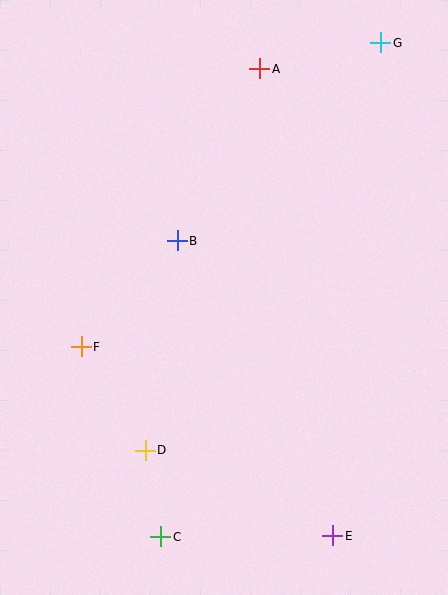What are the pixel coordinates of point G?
Point G is at (381, 43).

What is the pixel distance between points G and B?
The distance between G and B is 284 pixels.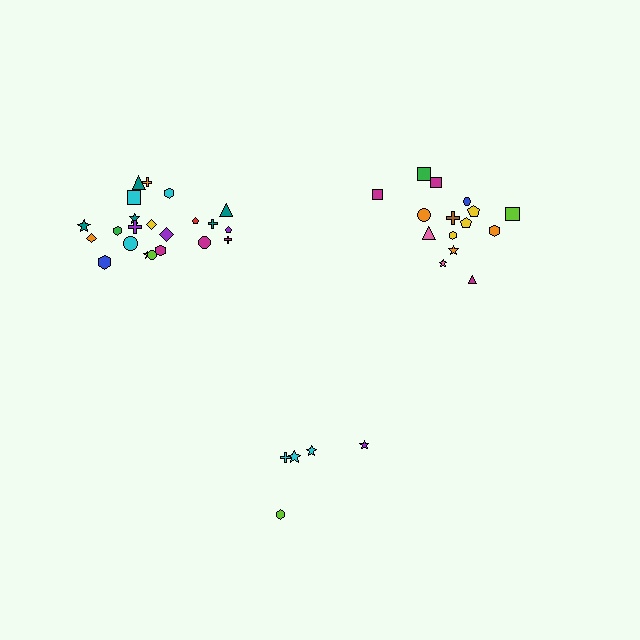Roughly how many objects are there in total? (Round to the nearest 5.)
Roughly 40 objects in total.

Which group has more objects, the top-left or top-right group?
The top-left group.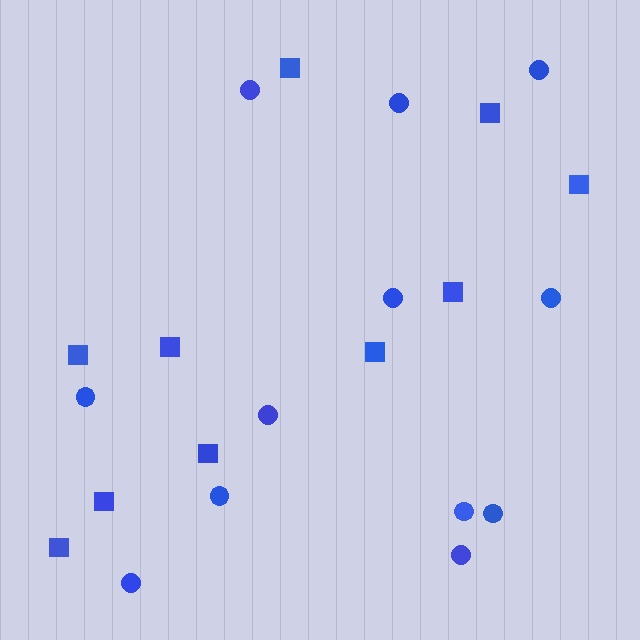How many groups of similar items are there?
There are 2 groups: one group of squares (10) and one group of circles (12).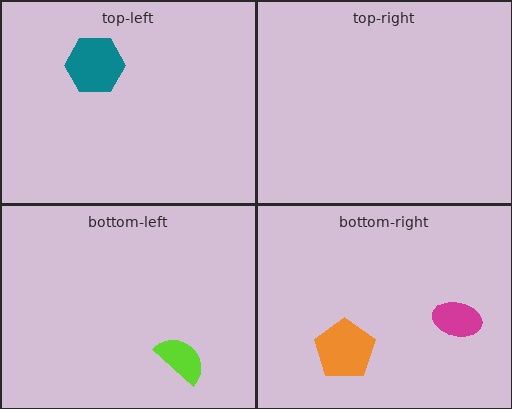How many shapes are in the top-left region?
1.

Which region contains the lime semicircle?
The bottom-left region.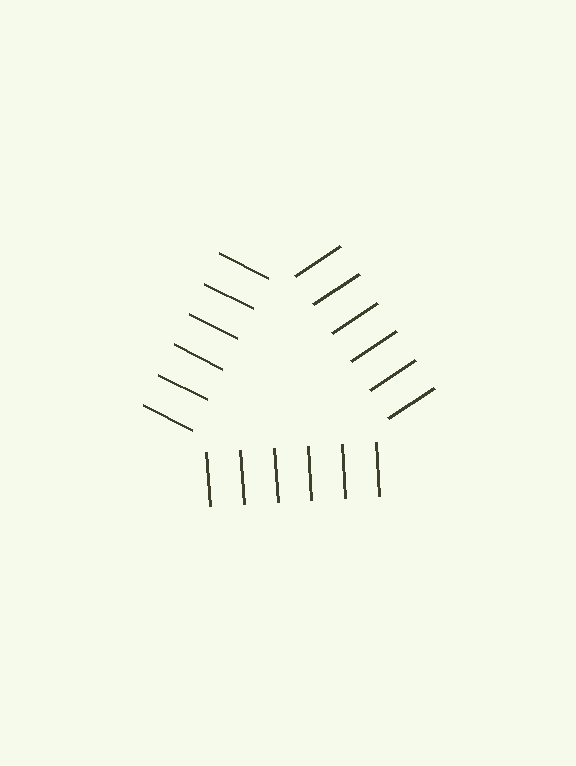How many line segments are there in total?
18 — 6 along each of the 3 edges.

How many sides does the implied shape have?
3 sides — the line-ends trace a triangle.